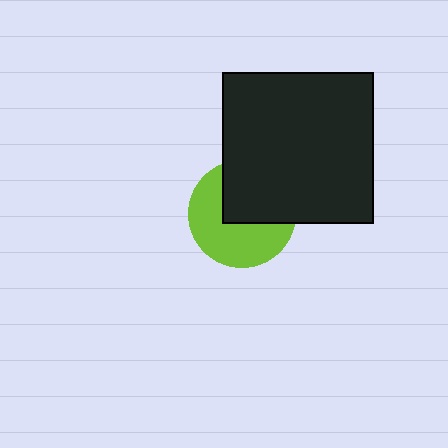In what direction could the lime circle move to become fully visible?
The lime circle could move toward the lower-left. That would shift it out from behind the black square entirely.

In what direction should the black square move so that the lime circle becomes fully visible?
The black square should move toward the upper-right. That is the shortest direction to clear the overlap and leave the lime circle fully visible.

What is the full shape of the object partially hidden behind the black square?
The partially hidden object is a lime circle.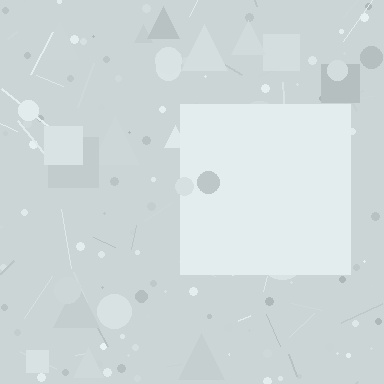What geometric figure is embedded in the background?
A square is embedded in the background.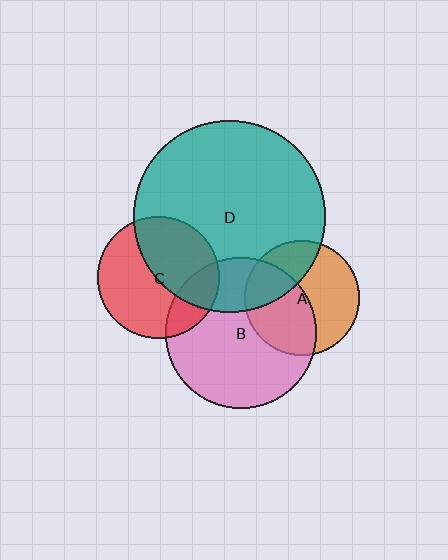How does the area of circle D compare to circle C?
Approximately 2.5 times.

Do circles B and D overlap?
Yes.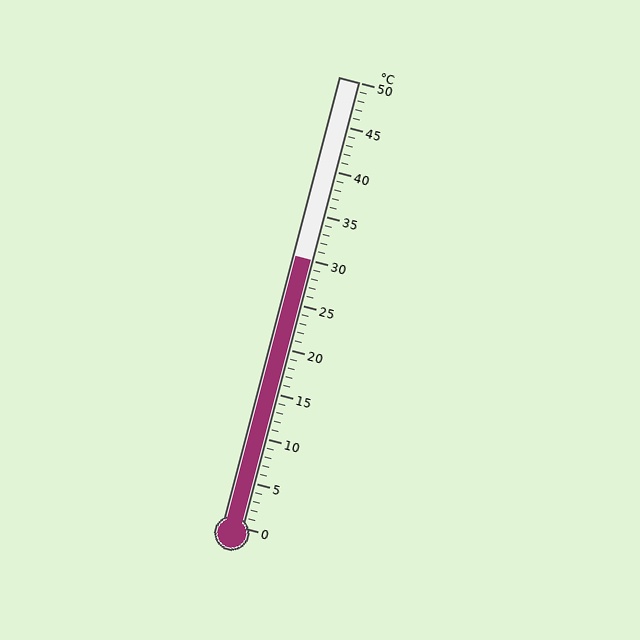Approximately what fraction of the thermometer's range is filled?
The thermometer is filled to approximately 60% of its range.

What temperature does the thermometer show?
The thermometer shows approximately 30°C.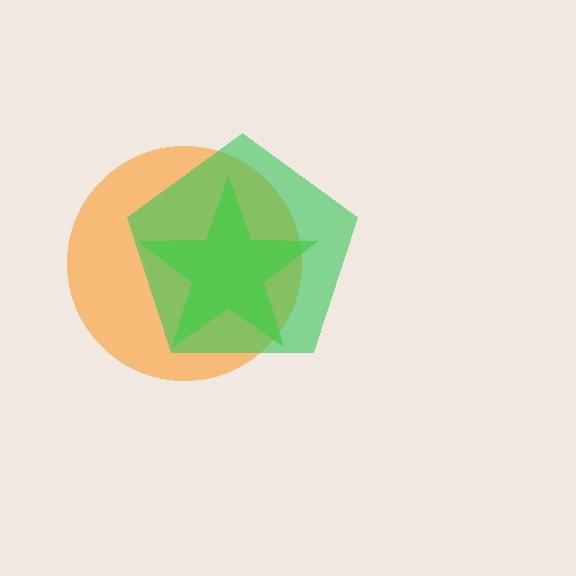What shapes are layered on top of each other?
The layered shapes are: an orange circle, a lime star, a green pentagon.